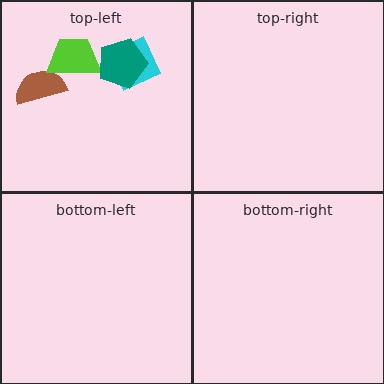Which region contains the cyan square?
The top-left region.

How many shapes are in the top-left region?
4.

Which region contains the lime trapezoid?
The top-left region.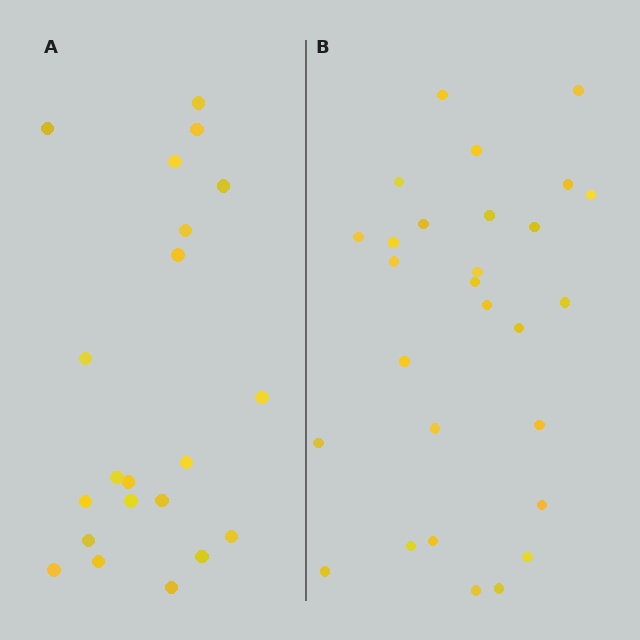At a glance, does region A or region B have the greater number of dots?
Region B (the right region) has more dots.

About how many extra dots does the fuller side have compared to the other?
Region B has roughly 8 or so more dots than region A.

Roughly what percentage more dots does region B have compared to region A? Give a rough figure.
About 35% more.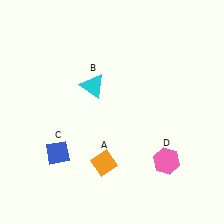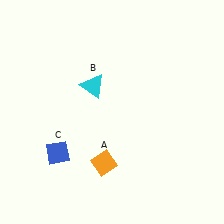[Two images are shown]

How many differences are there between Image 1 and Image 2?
There is 1 difference between the two images.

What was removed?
The pink hexagon (D) was removed in Image 2.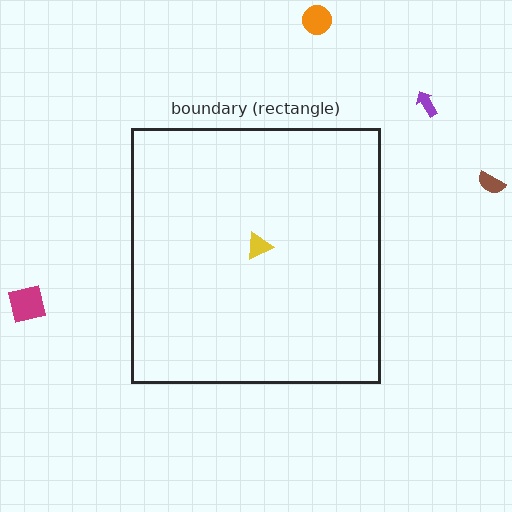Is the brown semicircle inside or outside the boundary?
Outside.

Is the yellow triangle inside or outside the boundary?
Inside.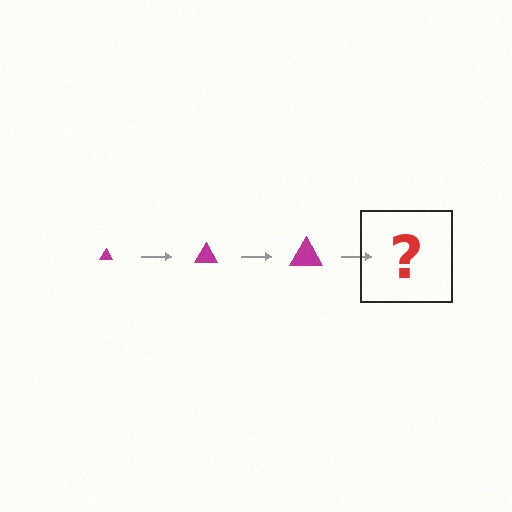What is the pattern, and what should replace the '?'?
The pattern is that the triangle gets progressively larger each step. The '?' should be a magenta triangle, larger than the previous one.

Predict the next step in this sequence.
The next step is a magenta triangle, larger than the previous one.